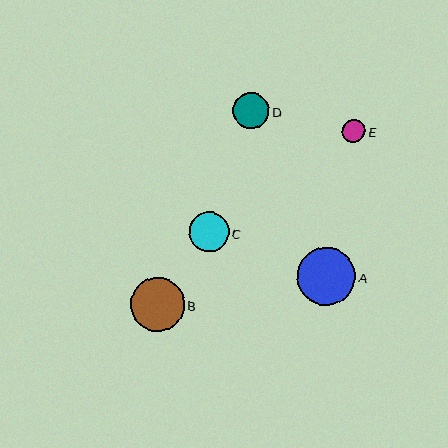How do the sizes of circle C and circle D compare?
Circle C and circle D are approximately the same size.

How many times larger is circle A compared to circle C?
Circle A is approximately 1.5 times the size of circle C.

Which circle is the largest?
Circle A is the largest with a size of approximately 58 pixels.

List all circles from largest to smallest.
From largest to smallest: A, B, C, D, E.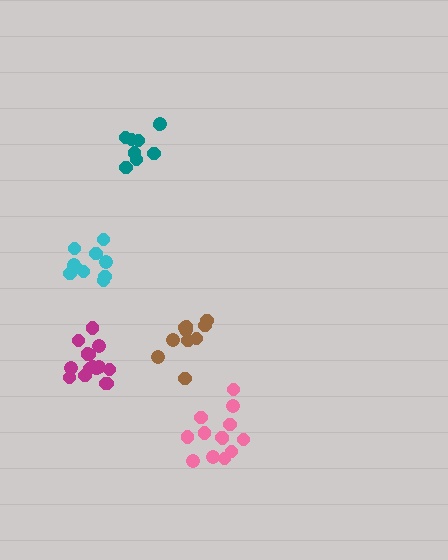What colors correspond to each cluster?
The clusters are colored: magenta, cyan, pink, teal, brown.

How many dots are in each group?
Group 1: 15 dots, Group 2: 10 dots, Group 3: 13 dots, Group 4: 9 dots, Group 5: 10 dots (57 total).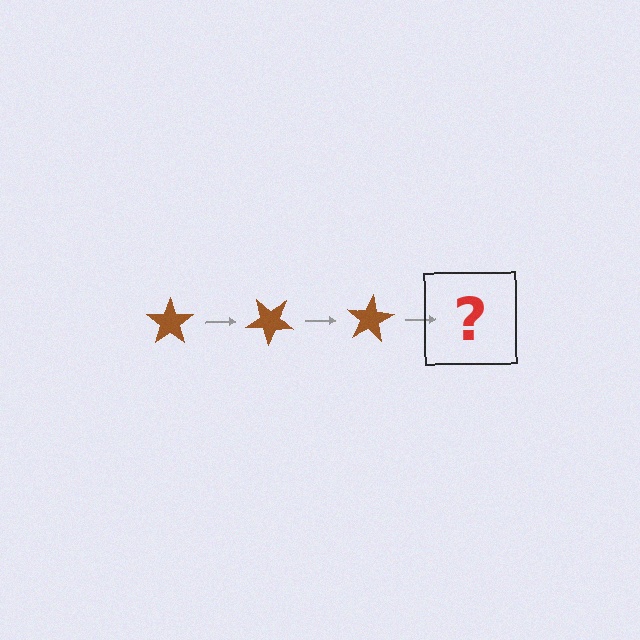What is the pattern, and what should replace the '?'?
The pattern is that the star rotates 40 degrees each step. The '?' should be a brown star rotated 120 degrees.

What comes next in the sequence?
The next element should be a brown star rotated 120 degrees.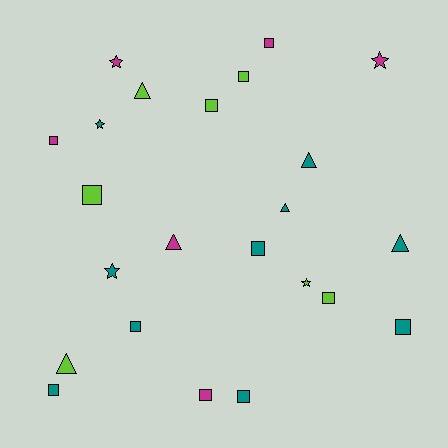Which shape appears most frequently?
Square, with 12 objects.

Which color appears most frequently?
Teal, with 10 objects.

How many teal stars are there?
There are 2 teal stars.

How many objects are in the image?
There are 23 objects.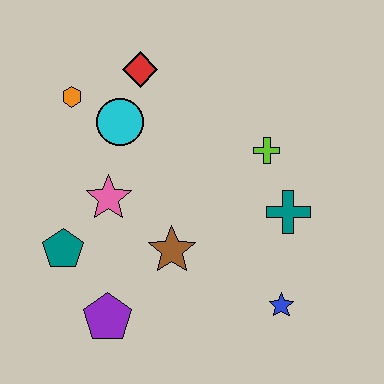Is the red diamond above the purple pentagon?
Yes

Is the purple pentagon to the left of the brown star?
Yes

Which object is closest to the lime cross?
The teal cross is closest to the lime cross.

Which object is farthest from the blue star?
The orange hexagon is farthest from the blue star.